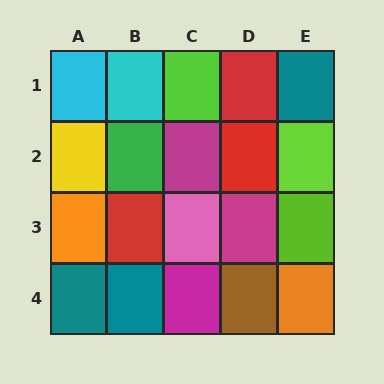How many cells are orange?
2 cells are orange.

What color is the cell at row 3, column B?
Red.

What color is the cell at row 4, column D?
Brown.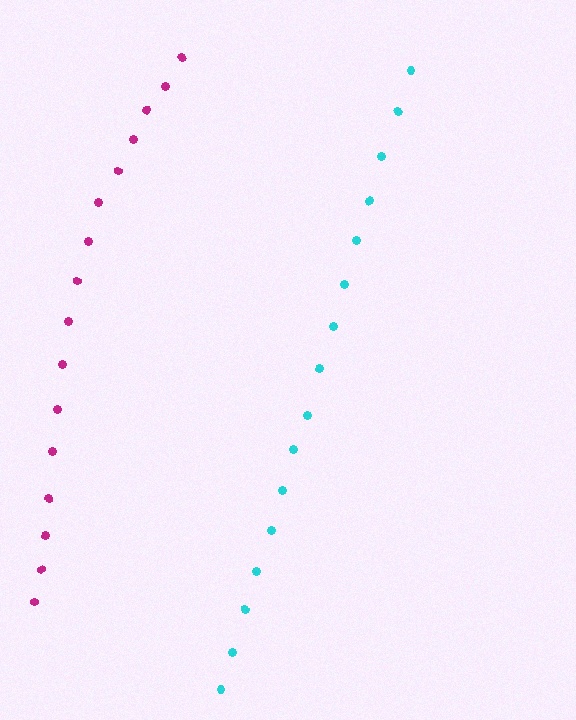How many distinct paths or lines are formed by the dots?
There are 2 distinct paths.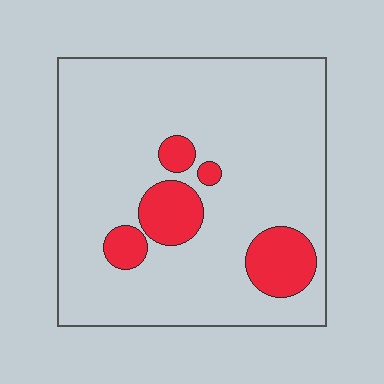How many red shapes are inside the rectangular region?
5.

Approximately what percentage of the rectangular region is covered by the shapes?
Approximately 15%.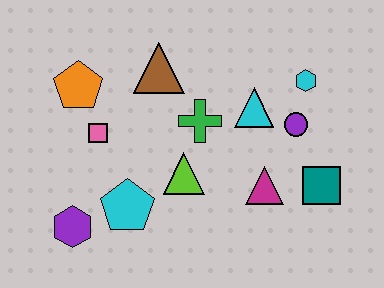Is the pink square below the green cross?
Yes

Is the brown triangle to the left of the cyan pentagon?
No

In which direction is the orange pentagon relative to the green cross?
The orange pentagon is to the left of the green cross.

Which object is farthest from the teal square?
The orange pentagon is farthest from the teal square.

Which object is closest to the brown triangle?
The green cross is closest to the brown triangle.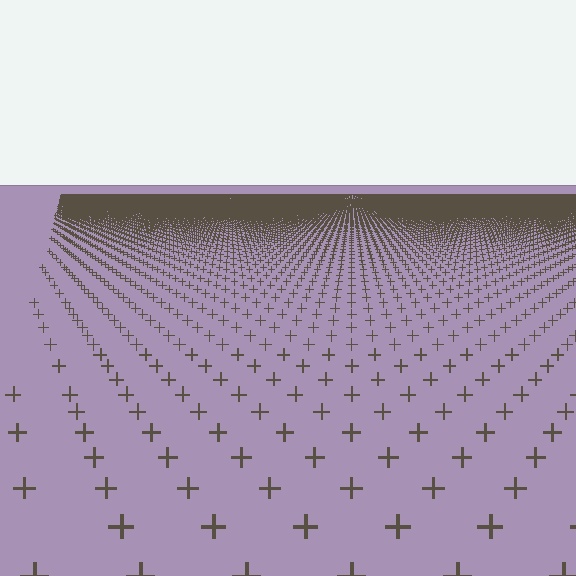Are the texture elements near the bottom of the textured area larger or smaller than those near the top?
Larger. Near the bottom, elements are closer to the viewer and appear at a bigger on-screen size.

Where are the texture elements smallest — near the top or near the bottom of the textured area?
Near the top.